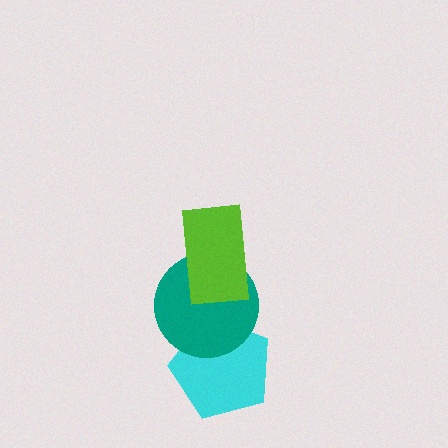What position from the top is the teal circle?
The teal circle is 2nd from the top.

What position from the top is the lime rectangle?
The lime rectangle is 1st from the top.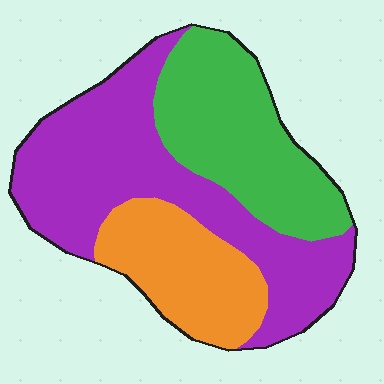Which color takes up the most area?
Purple, at roughly 45%.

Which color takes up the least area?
Orange, at roughly 20%.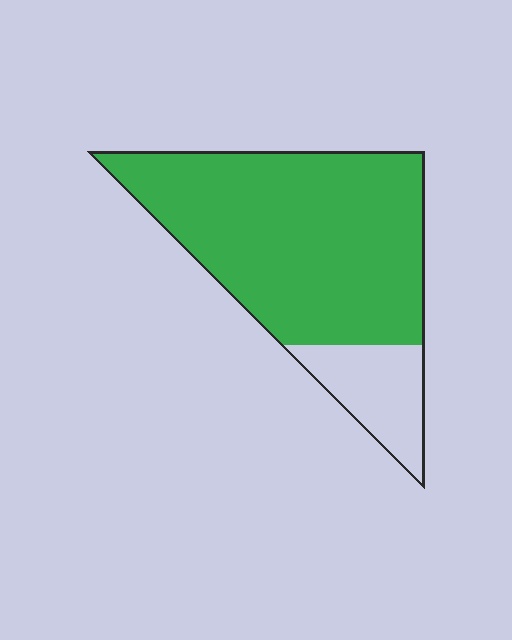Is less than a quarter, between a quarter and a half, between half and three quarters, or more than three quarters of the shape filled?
More than three quarters.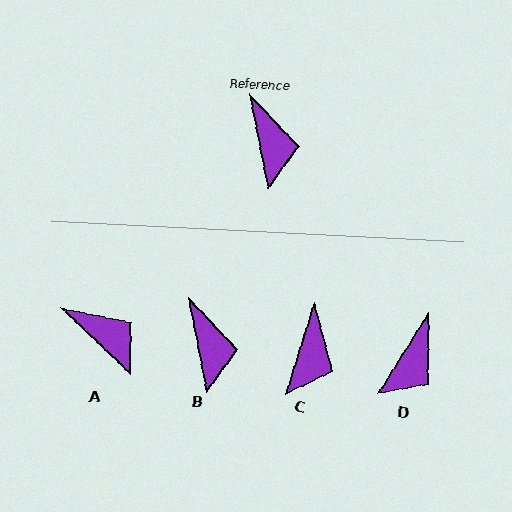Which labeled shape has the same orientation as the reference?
B.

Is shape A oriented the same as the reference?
No, it is off by about 36 degrees.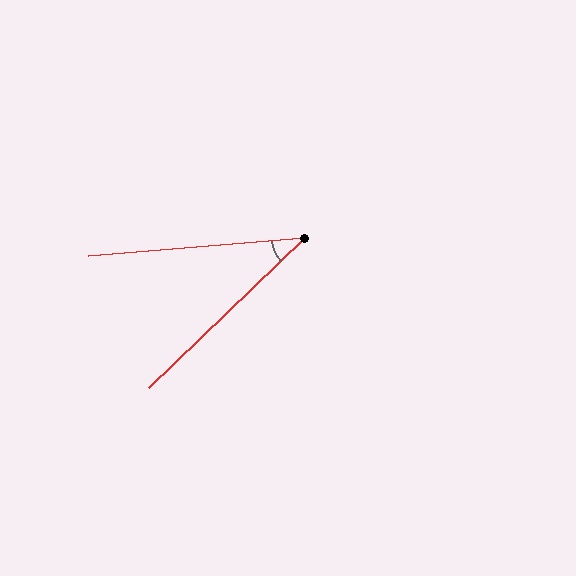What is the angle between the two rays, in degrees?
Approximately 39 degrees.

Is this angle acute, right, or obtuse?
It is acute.